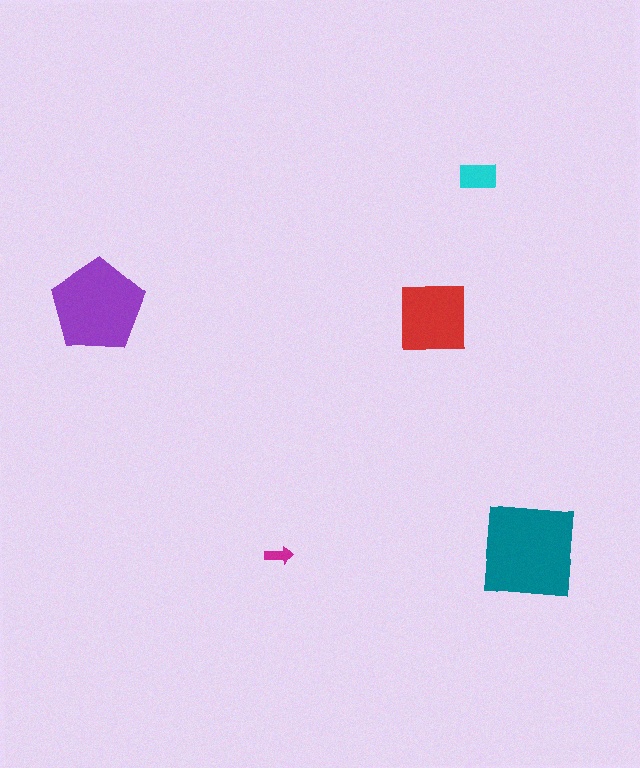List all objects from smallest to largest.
The magenta arrow, the cyan rectangle, the red square, the purple pentagon, the teal square.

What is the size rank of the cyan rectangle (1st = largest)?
4th.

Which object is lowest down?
The magenta arrow is bottommost.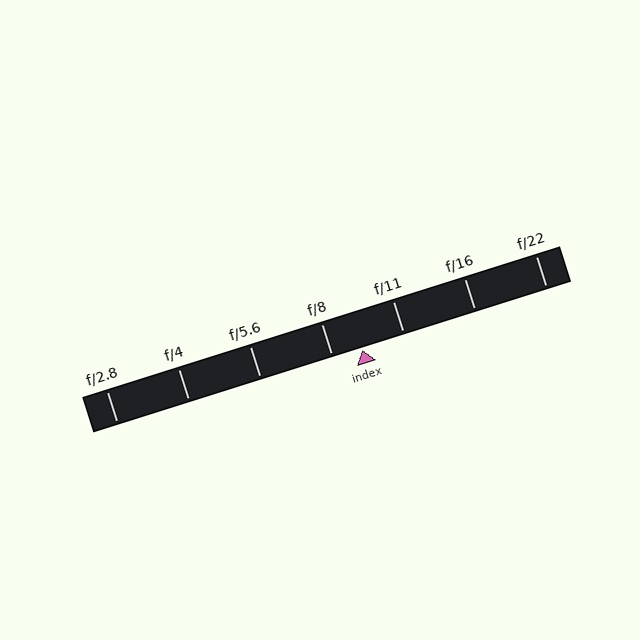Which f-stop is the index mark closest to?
The index mark is closest to f/8.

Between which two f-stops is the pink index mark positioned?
The index mark is between f/8 and f/11.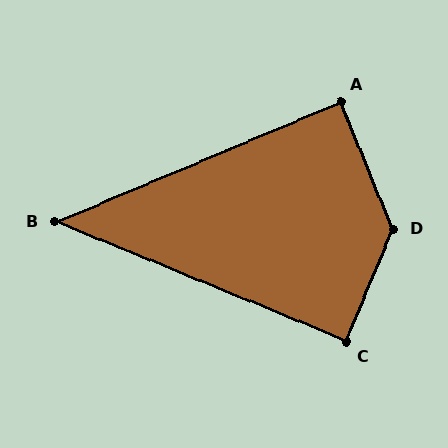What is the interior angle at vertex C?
Approximately 91 degrees (approximately right).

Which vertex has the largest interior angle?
D, at approximately 135 degrees.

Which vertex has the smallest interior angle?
B, at approximately 45 degrees.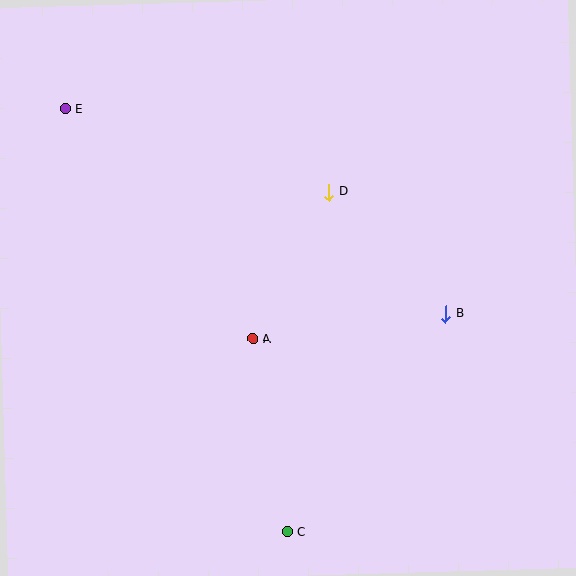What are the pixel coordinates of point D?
Point D is at (329, 192).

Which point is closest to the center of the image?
Point A at (253, 339) is closest to the center.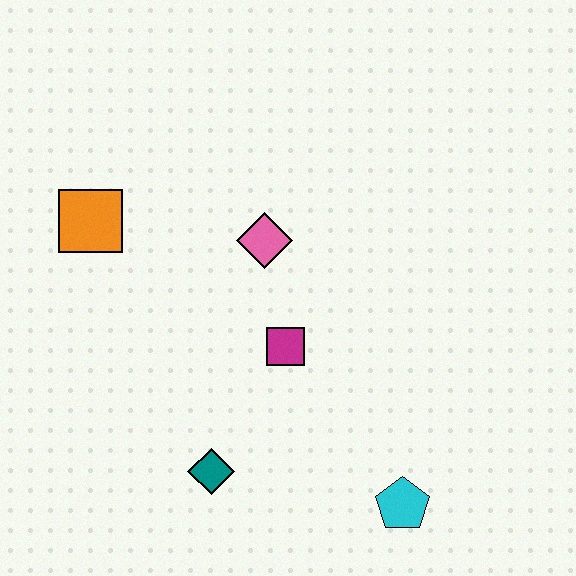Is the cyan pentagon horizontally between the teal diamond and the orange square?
No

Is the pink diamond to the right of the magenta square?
No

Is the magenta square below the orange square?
Yes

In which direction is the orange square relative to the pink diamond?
The orange square is to the left of the pink diamond.